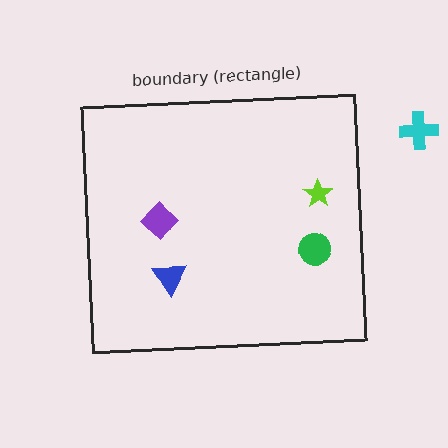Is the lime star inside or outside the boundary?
Inside.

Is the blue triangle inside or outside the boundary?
Inside.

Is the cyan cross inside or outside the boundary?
Outside.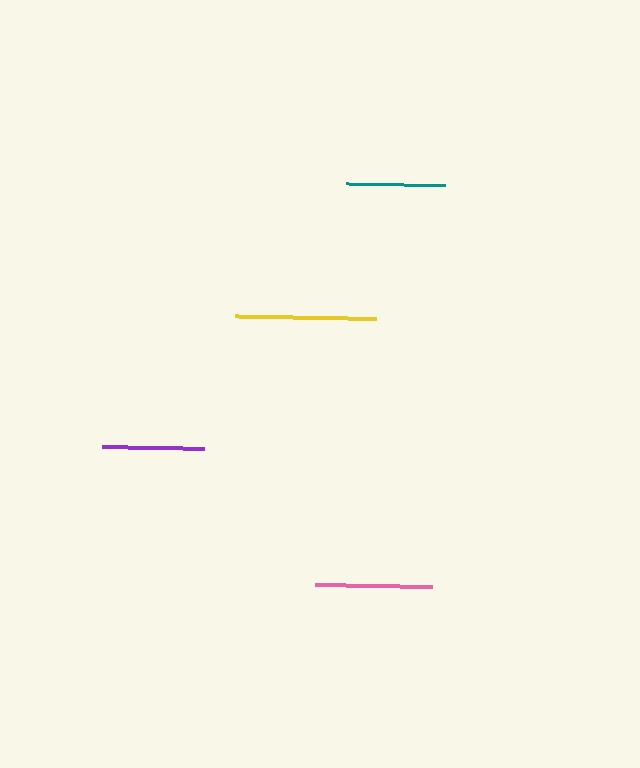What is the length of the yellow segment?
The yellow segment is approximately 141 pixels long.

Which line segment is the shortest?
The teal line is the shortest at approximately 99 pixels.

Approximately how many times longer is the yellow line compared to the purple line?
The yellow line is approximately 1.4 times the length of the purple line.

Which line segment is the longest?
The yellow line is the longest at approximately 141 pixels.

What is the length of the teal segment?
The teal segment is approximately 99 pixels long.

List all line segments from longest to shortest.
From longest to shortest: yellow, pink, purple, teal.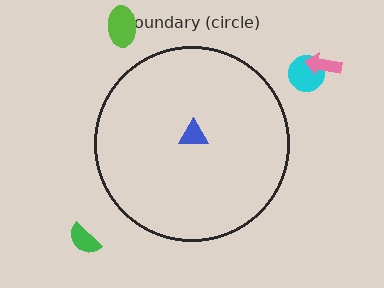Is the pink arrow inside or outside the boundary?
Outside.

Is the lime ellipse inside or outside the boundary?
Outside.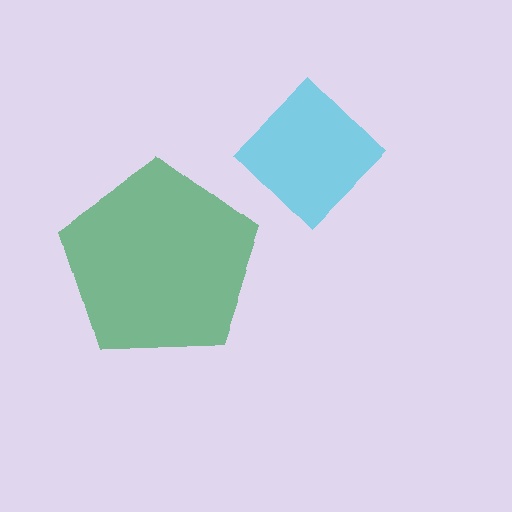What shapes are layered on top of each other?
The layered shapes are: a cyan diamond, a green pentagon.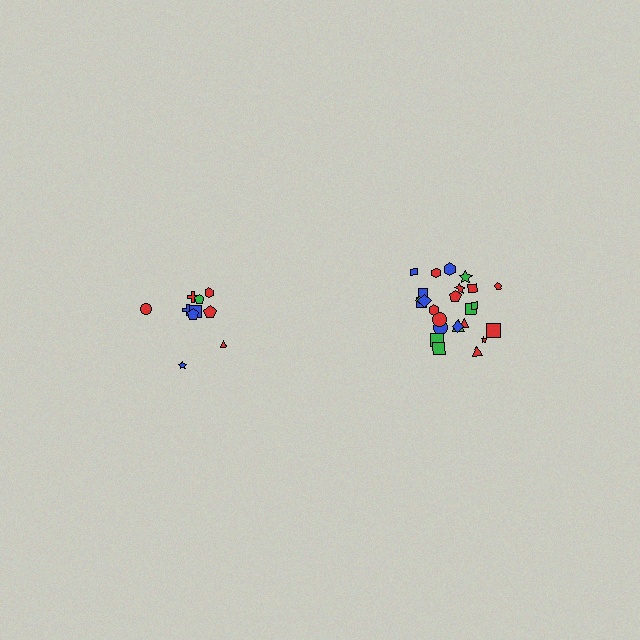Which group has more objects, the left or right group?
The right group.